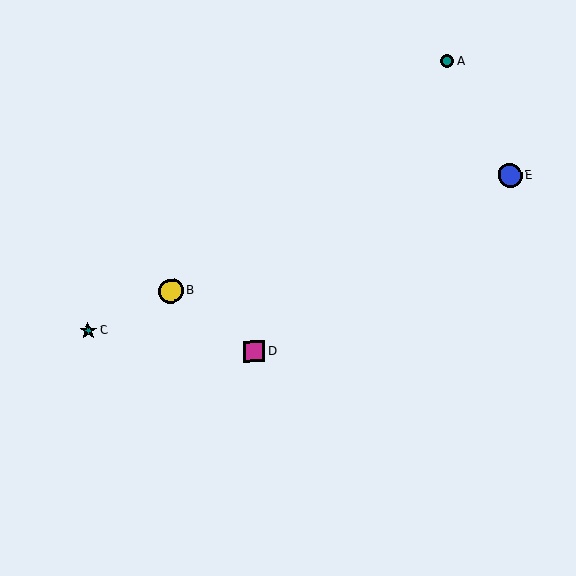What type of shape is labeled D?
Shape D is a magenta square.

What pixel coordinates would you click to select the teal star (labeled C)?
Click at (88, 330) to select the teal star C.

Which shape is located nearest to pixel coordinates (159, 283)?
The yellow circle (labeled B) at (171, 291) is nearest to that location.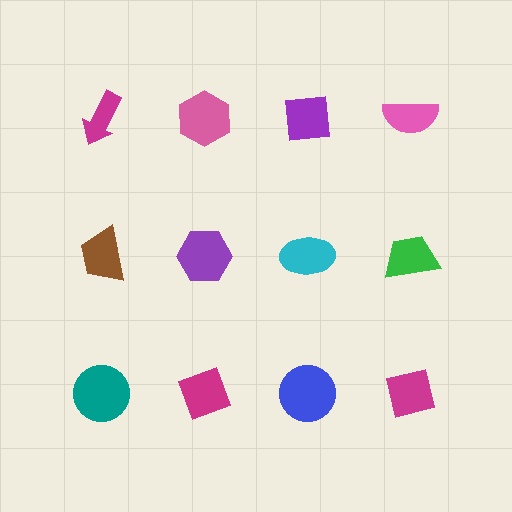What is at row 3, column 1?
A teal circle.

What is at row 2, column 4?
A green trapezoid.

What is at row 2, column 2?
A purple hexagon.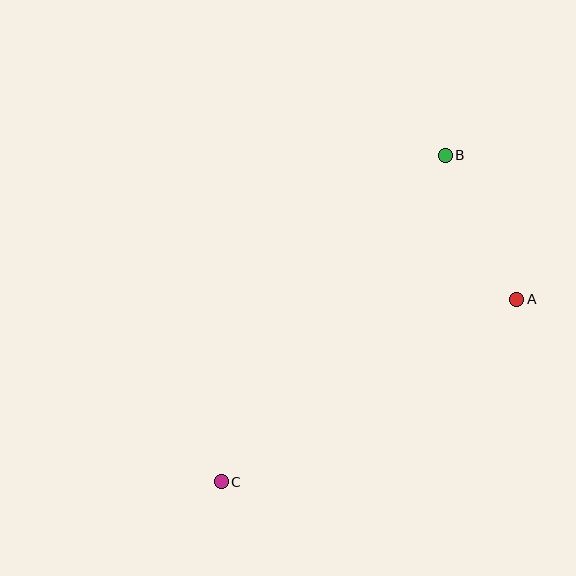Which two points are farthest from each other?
Points B and C are farthest from each other.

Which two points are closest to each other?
Points A and B are closest to each other.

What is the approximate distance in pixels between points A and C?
The distance between A and C is approximately 348 pixels.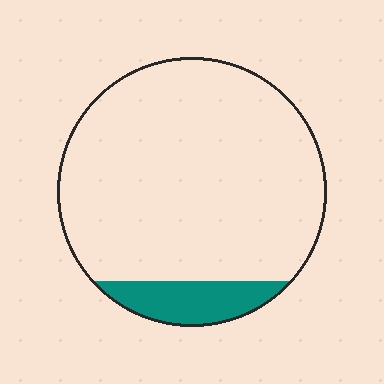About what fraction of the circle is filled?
About one eighth (1/8).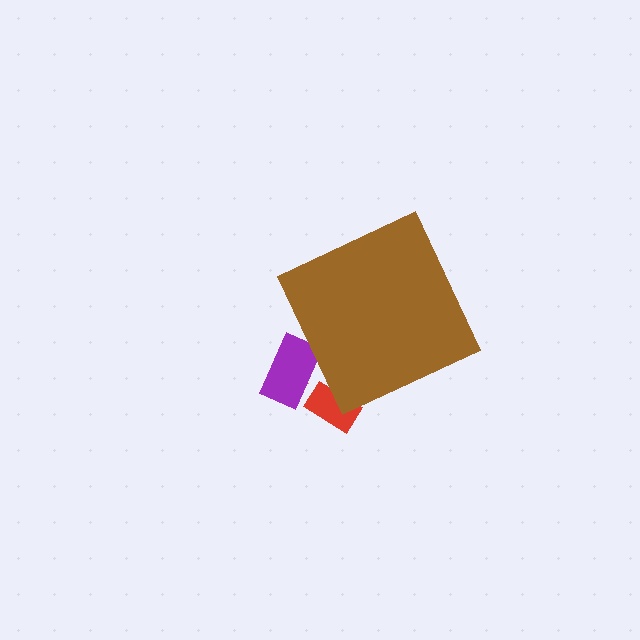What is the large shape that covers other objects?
A brown diamond.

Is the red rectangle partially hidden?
Yes, the red rectangle is partially hidden behind the brown diamond.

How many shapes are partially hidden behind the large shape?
3 shapes are partially hidden.